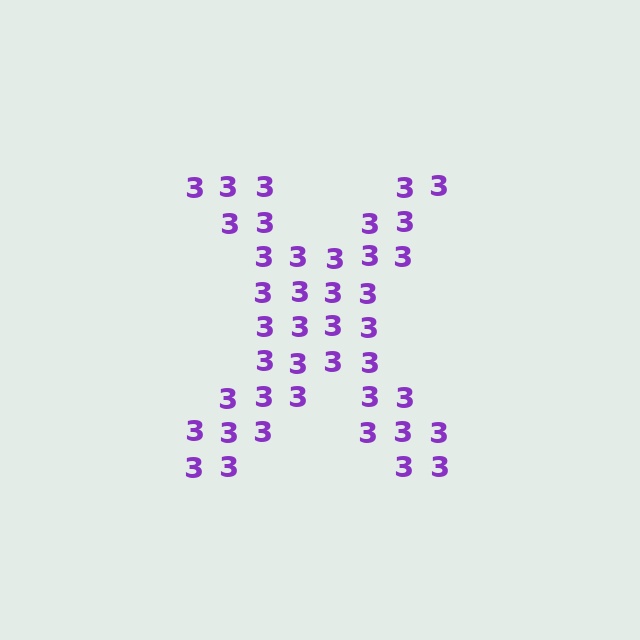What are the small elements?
The small elements are digit 3's.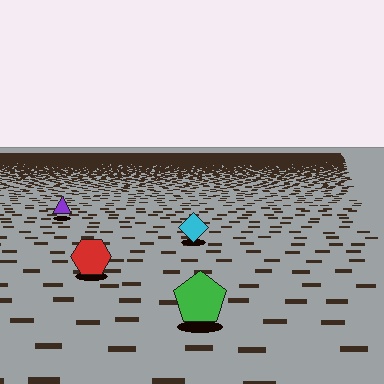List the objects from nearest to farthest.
From nearest to farthest: the green pentagon, the red hexagon, the cyan diamond, the purple triangle.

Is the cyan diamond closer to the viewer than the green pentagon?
No. The green pentagon is closer — you can tell from the texture gradient: the ground texture is coarser near it.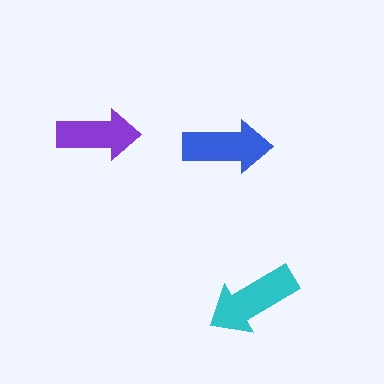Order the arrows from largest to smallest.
the cyan one, the blue one, the purple one.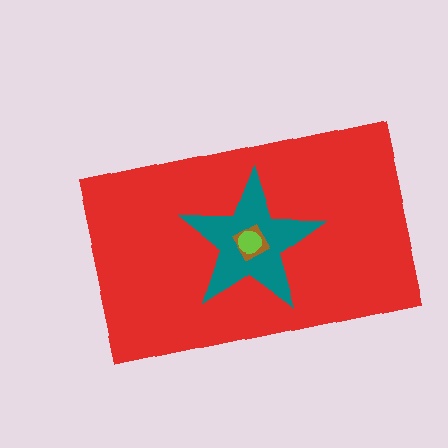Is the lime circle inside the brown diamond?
Yes.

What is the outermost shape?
The red rectangle.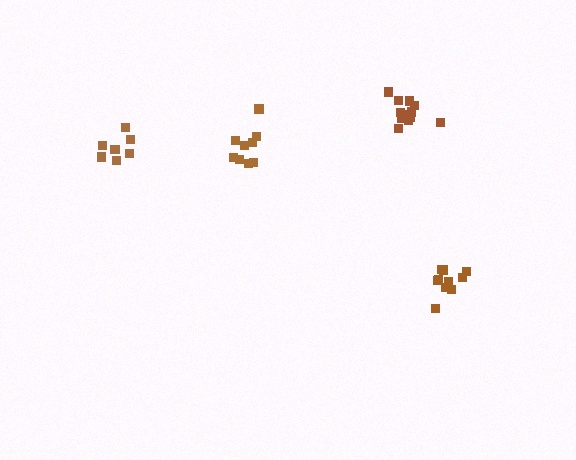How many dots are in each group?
Group 1: 7 dots, Group 2: 10 dots, Group 3: 12 dots, Group 4: 9 dots (38 total).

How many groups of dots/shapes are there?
There are 4 groups.